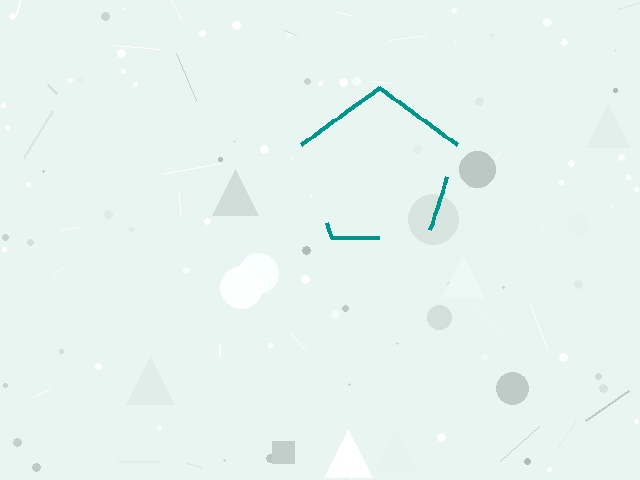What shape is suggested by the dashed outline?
The dashed outline suggests a pentagon.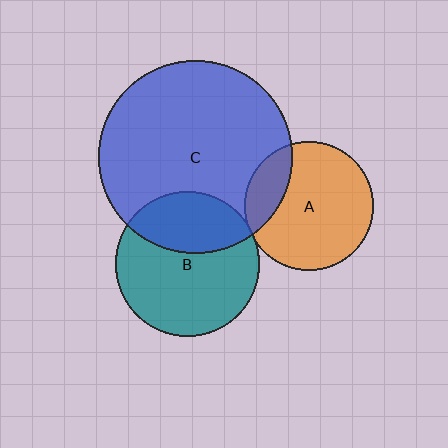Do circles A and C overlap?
Yes.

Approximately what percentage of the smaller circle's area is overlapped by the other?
Approximately 20%.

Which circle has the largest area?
Circle C (blue).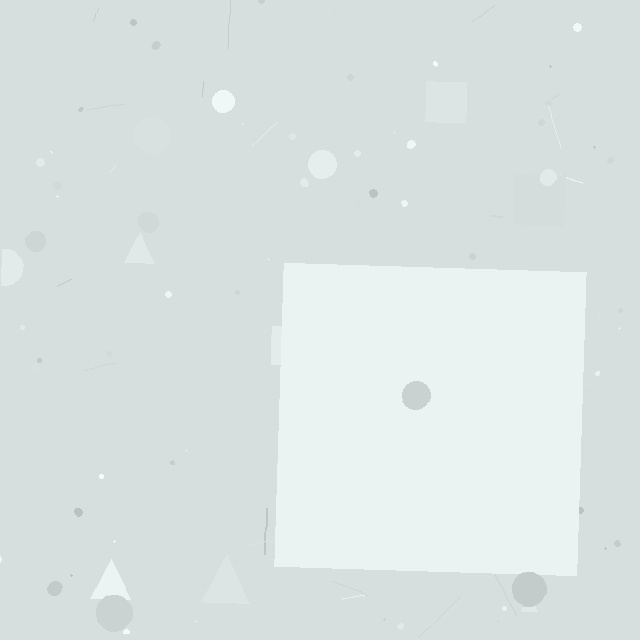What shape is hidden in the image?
A square is hidden in the image.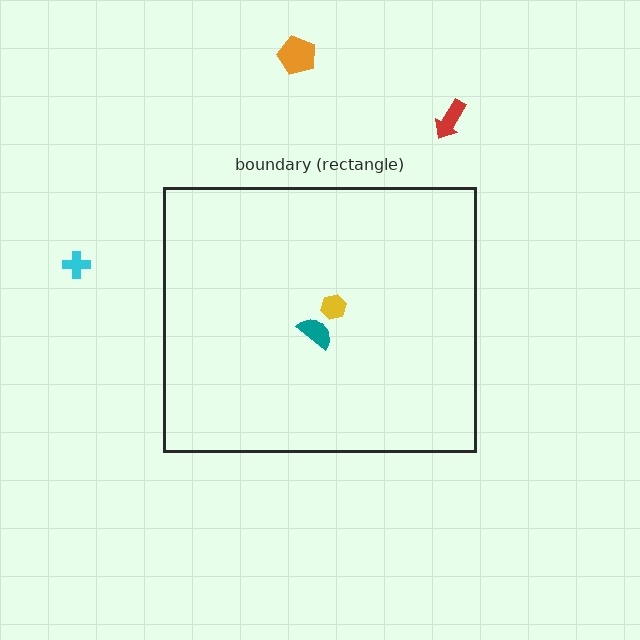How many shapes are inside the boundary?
2 inside, 3 outside.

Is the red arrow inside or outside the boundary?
Outside.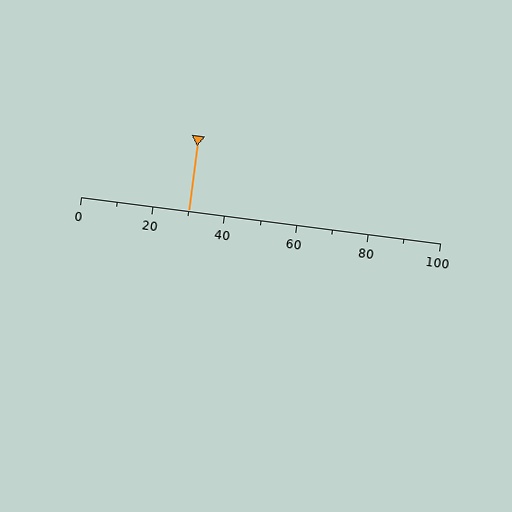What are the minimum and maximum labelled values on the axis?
The axis runs from 0 to 100.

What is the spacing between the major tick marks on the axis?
The major ticks are spaced 20 apart.